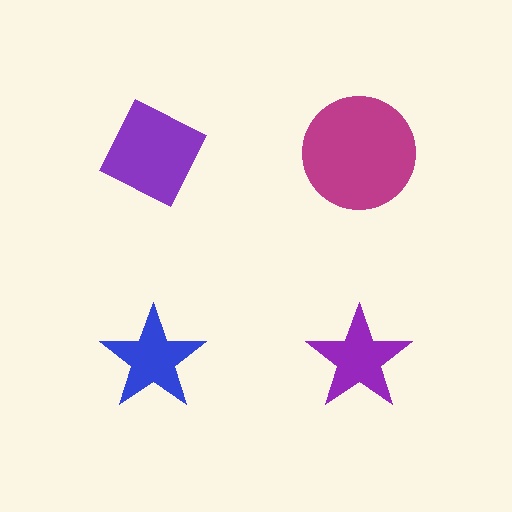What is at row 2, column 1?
A blue star.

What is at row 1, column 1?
A purple diamond.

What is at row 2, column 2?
A purple star.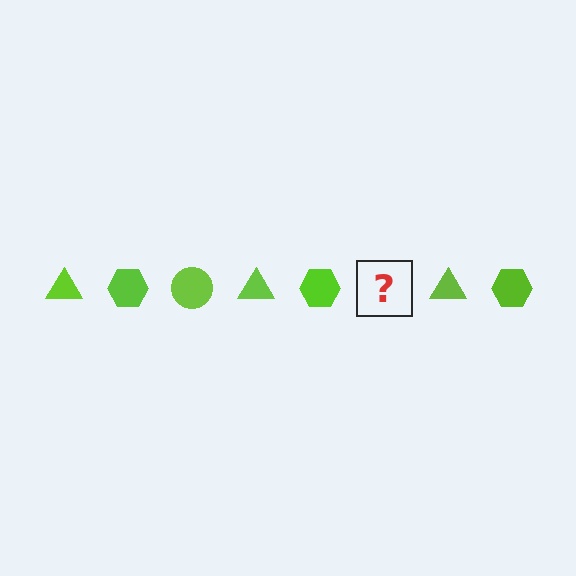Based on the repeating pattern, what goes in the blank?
The blank should be a lime circle.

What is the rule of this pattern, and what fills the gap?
The rule is that the pattern cycles through triangle, hexagon, circle shapes in lime. The gap should be filled with a lime circle.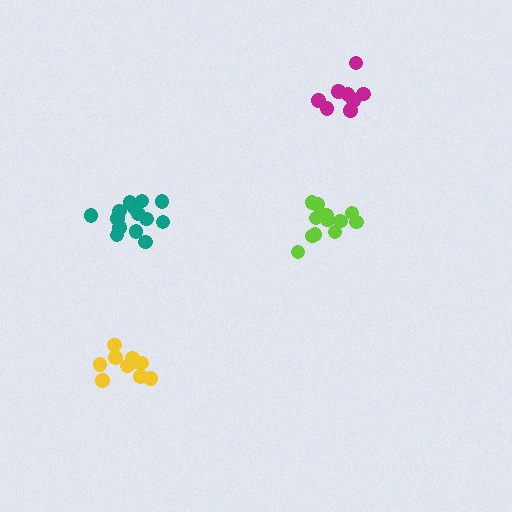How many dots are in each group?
Group 1: 12 dots, Group 2: 10 dots, Group 3: 8 dots, Group 4: 14 dots (44 total).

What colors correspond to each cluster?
The clusters are colored: lime, yellow, magenta, teal.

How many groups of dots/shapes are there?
There are 4 groups.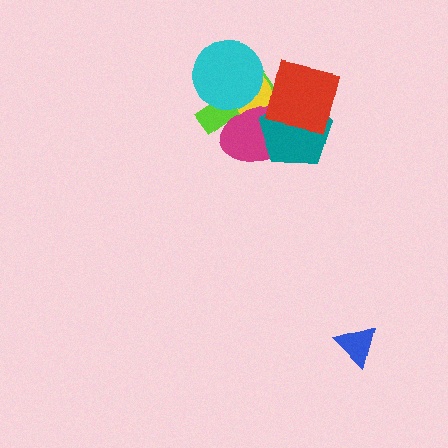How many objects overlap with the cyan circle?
3 objects overlap with the cyan circle.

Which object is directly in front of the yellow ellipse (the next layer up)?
The cyan circle is directly in front of the yellow ellipse.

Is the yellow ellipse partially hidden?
Yes, it is partially covered by another shape.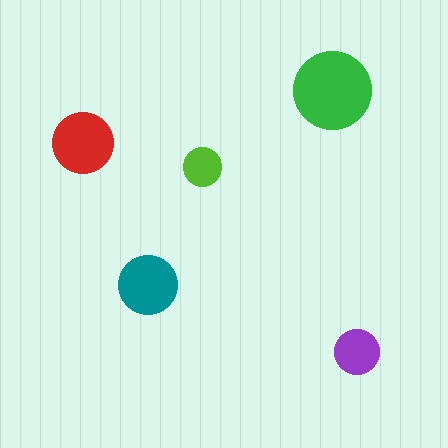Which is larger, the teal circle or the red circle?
The red one.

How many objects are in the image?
There are 5 objects in the image.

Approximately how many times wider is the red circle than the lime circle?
About 1.5 times wider.